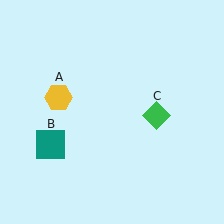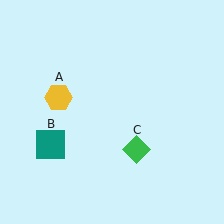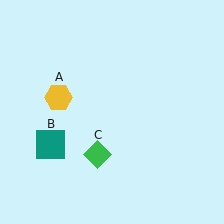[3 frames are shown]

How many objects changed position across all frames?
1 object changed position: green diamond (object C).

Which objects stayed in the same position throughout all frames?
Yellow hexagon (object A) and teal square (object B) remained stationary.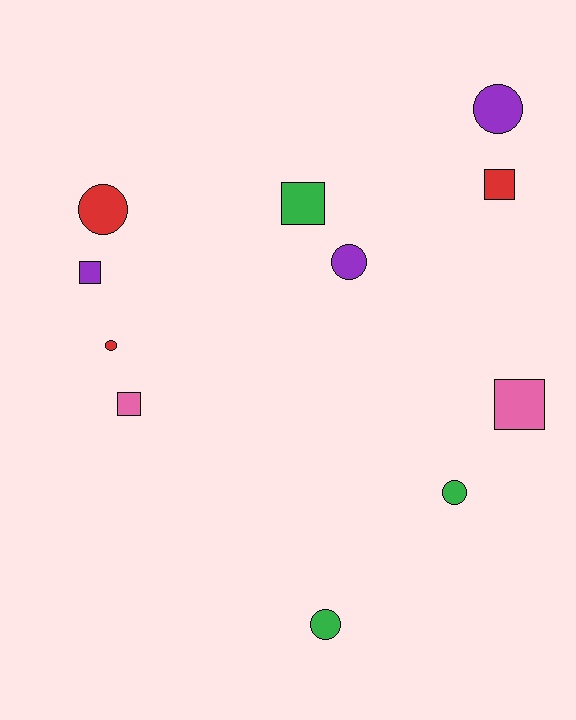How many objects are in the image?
There are 11 objects.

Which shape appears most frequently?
Circle, with 6 objects.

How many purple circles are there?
There are 2 purple circles.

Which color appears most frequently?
Purple, with 3 objects.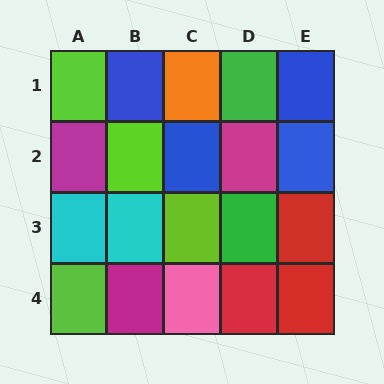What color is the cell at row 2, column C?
Blue.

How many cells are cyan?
2 cells are cyan.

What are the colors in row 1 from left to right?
Lime, blue, orange, green, blue.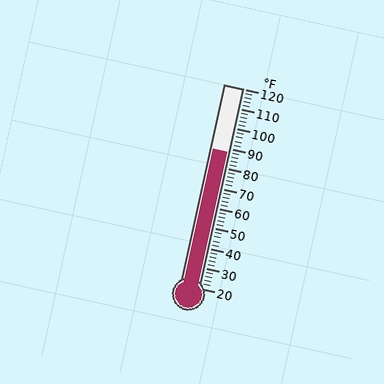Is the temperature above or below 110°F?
The temperature is below 110°F.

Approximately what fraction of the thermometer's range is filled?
The thermometer is filled to approximately 70% of its range.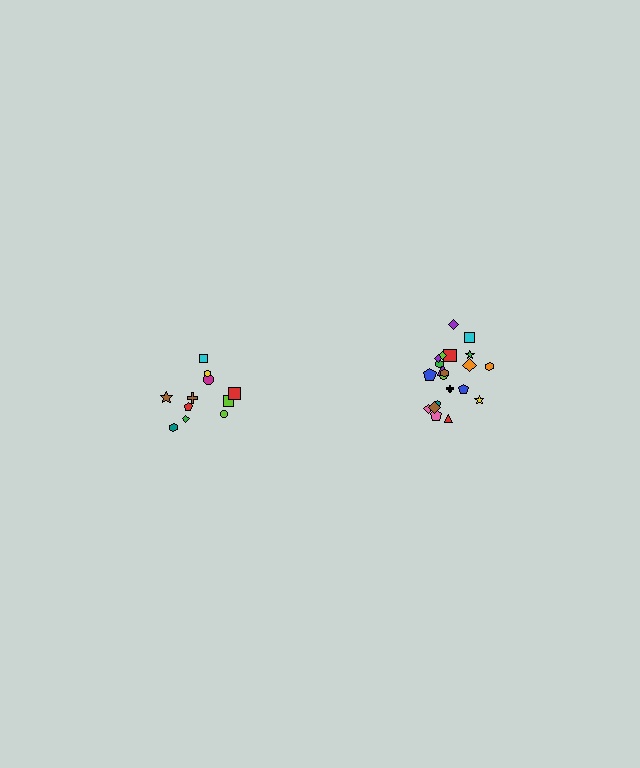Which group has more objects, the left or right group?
The right group.